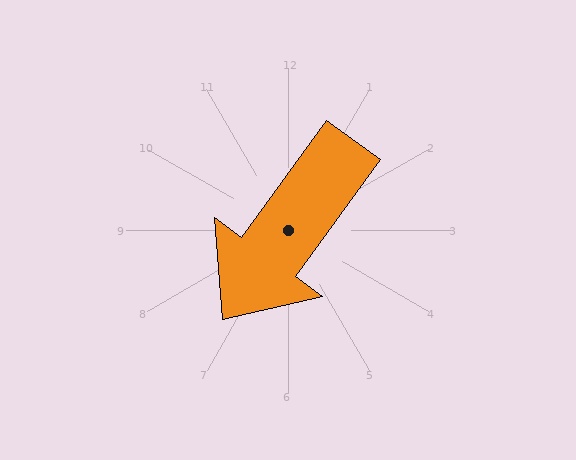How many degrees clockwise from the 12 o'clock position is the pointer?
Approximately 216 degrees.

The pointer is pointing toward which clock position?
Roughly 7 o'clock.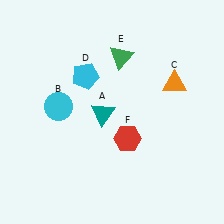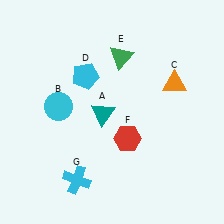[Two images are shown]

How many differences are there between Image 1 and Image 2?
There is 1 difference between the two images.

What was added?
A cyan cross (G) was added in Image 2.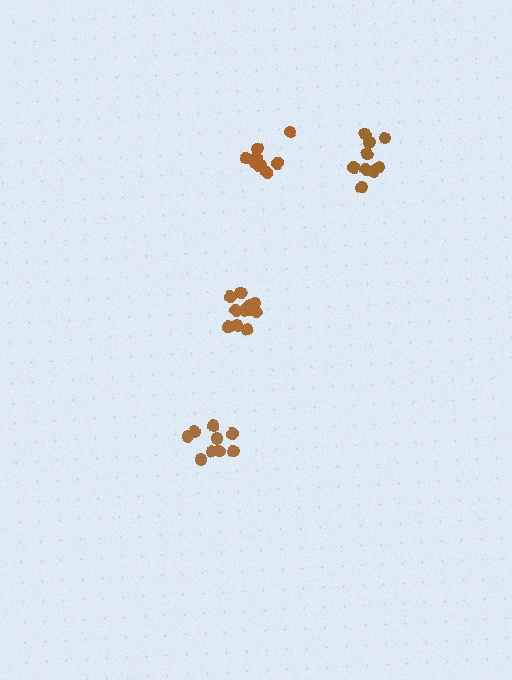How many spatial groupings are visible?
There are 4 spatial groupings.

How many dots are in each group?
Group 1: 12 dots, Group 2: 9 dots, Group 3: 9 dots, Group 4: 10 dots (40 total).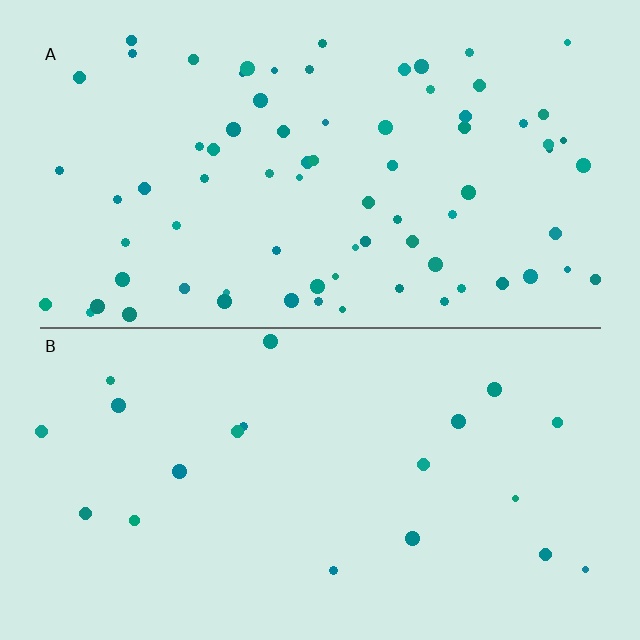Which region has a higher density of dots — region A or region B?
A (the top).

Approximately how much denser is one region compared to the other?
Approximately 3.7× — region A over region B.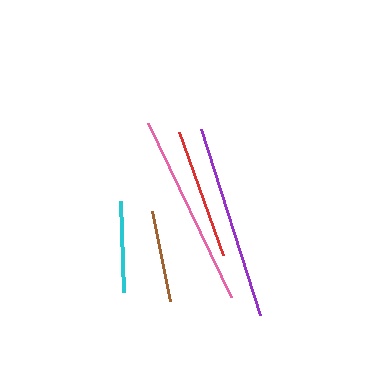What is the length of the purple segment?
The purple segment is approximately 195 pixels long.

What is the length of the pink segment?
The pink segment is approximately 193 pixels long.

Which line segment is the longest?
The purple line is the longest at approximately 195 pixels.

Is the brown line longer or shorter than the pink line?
The pink line is longer than the brown line.